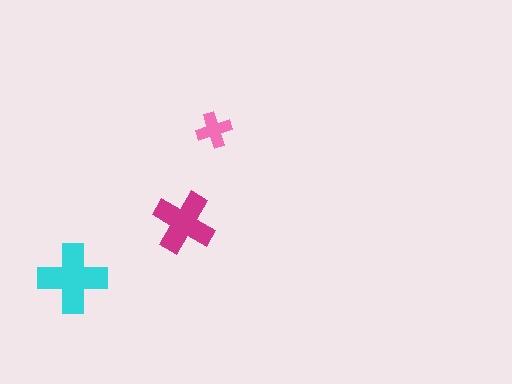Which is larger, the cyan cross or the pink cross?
The cyan one.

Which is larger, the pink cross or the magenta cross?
The magenta one.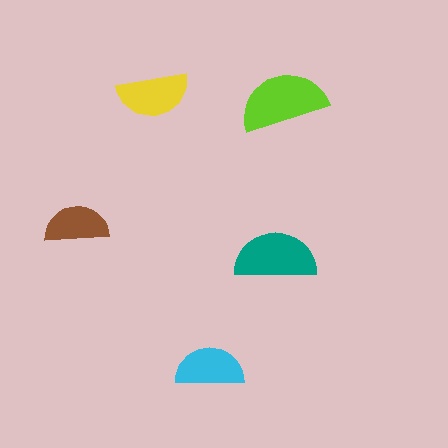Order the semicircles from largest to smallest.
the lime one, the teal one, the yellow one, the cyan one, the brown one.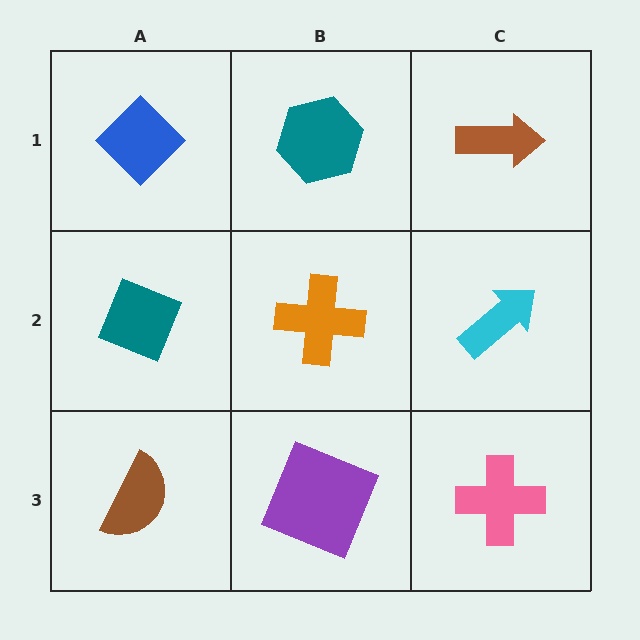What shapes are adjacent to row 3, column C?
A cyan arrow (row 2, column C), a purple square (row 3, column B).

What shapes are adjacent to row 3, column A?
A teal diamond (row 2, column A), a purple square (row 3, column B).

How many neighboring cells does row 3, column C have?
2.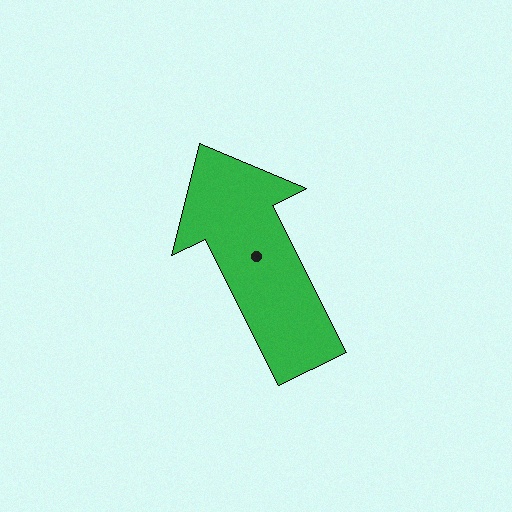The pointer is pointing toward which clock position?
Roughly 11 o'clock.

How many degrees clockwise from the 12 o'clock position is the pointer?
Approximately 333 degrees.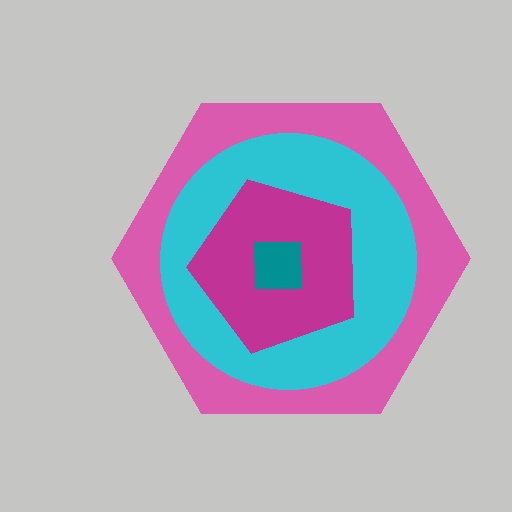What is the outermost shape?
The pink hexagon.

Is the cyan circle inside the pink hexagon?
Yes.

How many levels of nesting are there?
4.